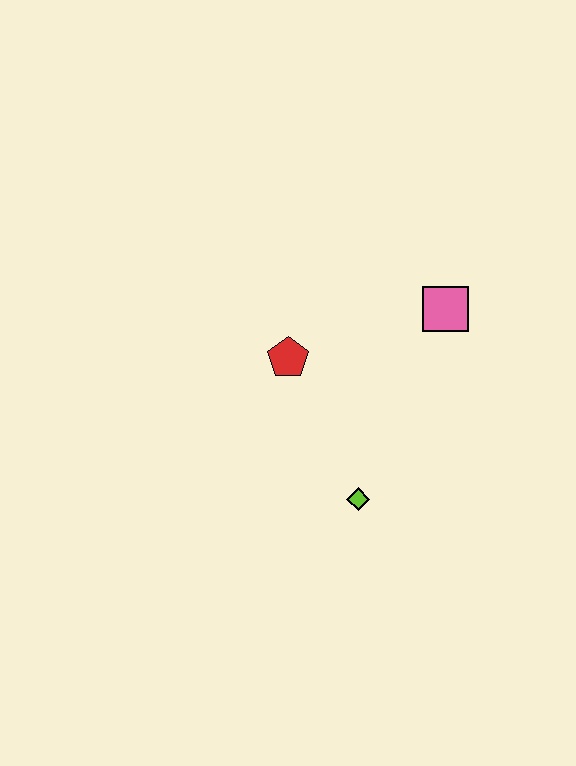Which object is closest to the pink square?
The red pentagon is closest to the pink square.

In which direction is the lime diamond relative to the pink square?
The lime diamond is below the pink square.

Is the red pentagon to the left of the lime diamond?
Yes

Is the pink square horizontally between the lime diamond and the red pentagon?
No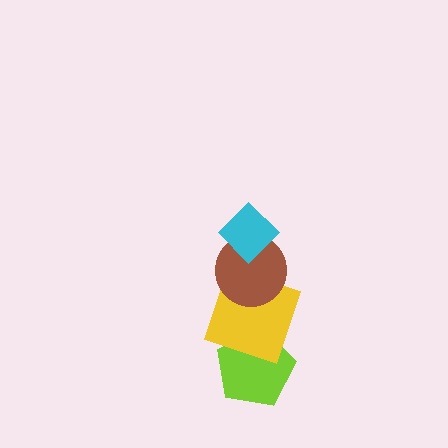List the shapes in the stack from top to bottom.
From top to bottom: the cyan diamond, the brown circle, the yellow square, the lime pentagon.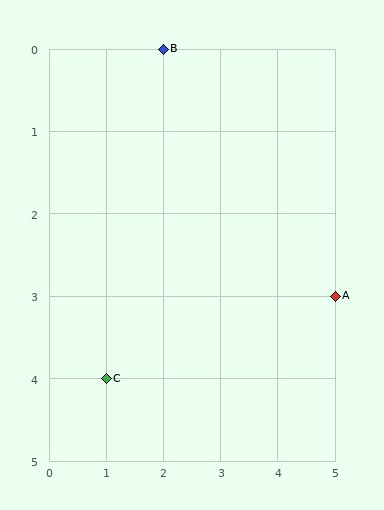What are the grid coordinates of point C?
Point C is at grid coordinates (1, 4).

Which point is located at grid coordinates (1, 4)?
Point C is at (1, 4).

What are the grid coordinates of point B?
Point B is at grid coordinates (2, 0).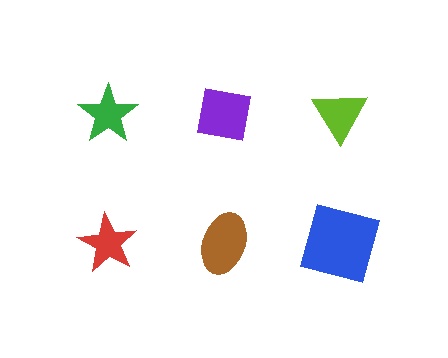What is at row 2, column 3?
A blue square.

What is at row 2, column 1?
A red star.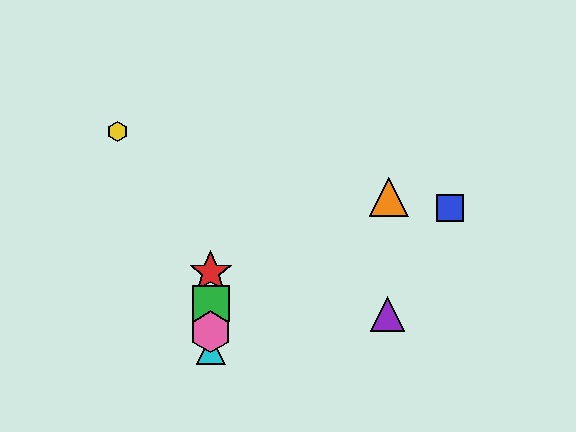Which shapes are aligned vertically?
The red star, the green square, the cyan triangle, the pink hexagon are aligned vertically.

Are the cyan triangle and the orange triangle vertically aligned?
No, the cyan triangle is at x≈211 and the orange triangle is at x≈389.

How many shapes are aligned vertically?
4 shapes (the red star, the green square, the cyan triangle, the pink hexagon) are aligned vertically.